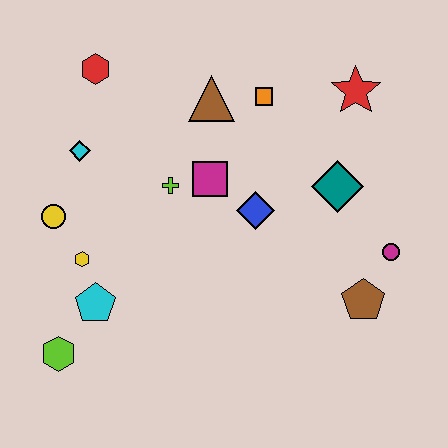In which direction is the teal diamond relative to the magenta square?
The teal diamond is to the right of the magenta square.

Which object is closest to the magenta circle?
The brown pentagon is closest to the magenta circle.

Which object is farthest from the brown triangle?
The lime hexagon is farthest from the brown triangle.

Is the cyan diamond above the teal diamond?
Yes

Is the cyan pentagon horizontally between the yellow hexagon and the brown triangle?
Yes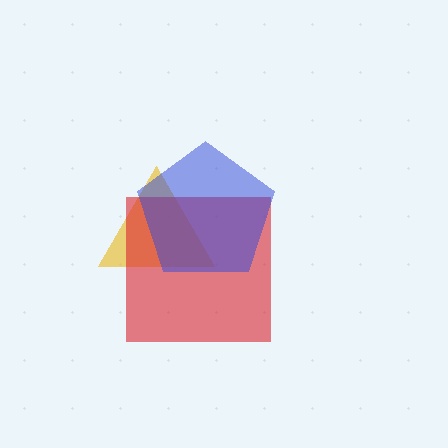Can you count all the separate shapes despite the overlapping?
Yes, there are 3 separate shapes.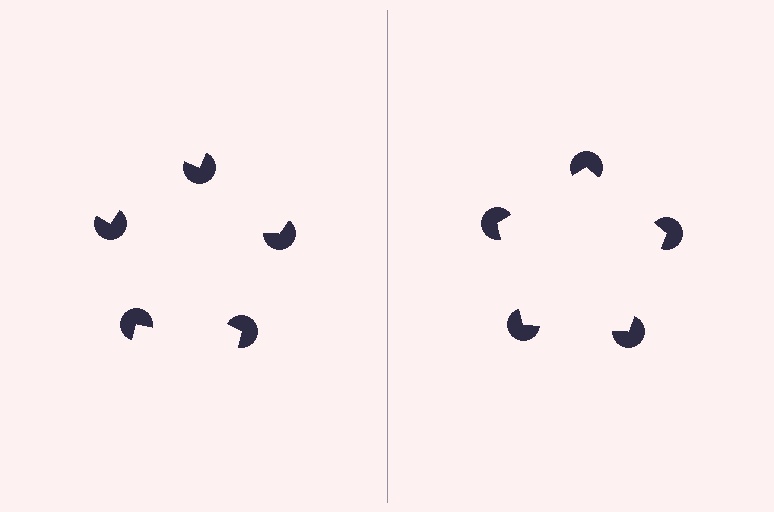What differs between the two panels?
The pac-man discs are positioned identically on both sides; only the wedge orientations differ. On the right they align to a pentagon; on the left they are misaligned.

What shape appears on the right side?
An illusory pentagon.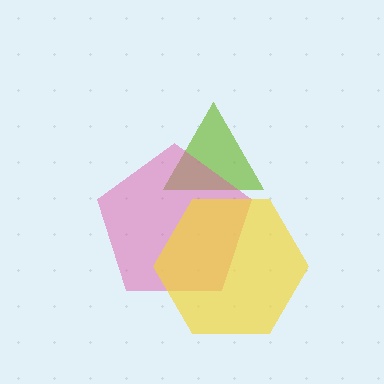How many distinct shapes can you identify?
There are 3 distinct shapes: a lime triangle, a pink pentagon, a yellow hexagon.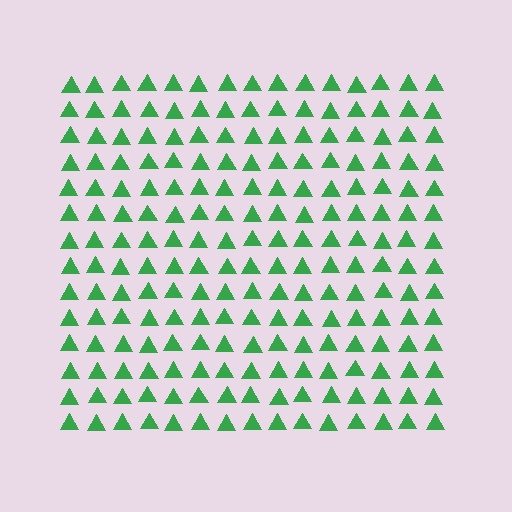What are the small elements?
The small elements are triangles.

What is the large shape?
The large shape is a square.